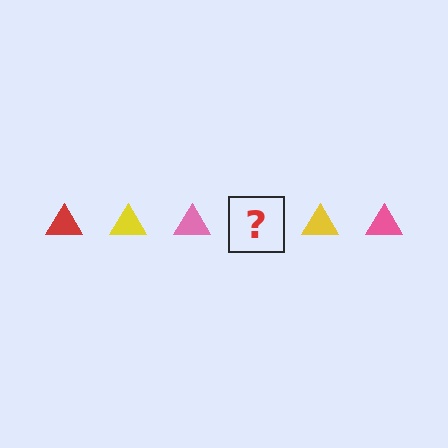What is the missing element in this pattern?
The missing element is a red triangle.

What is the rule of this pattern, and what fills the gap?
The rule is that the pattern cycles through red, yellow, pink triangles. The gap should be filled with a red triangle.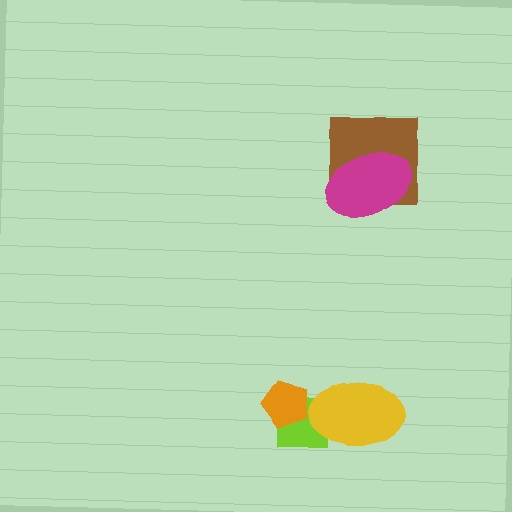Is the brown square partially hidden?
Yes, it is partially covered by another shape.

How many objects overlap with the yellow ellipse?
1 object overlaps with the yellow ellipse.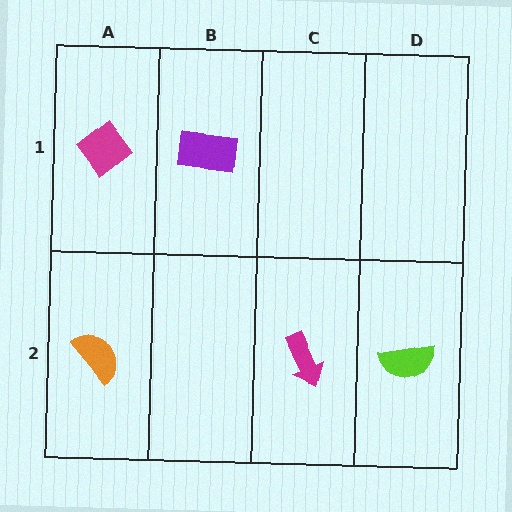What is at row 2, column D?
A lime semicircle.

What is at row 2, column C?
A magenta arrow.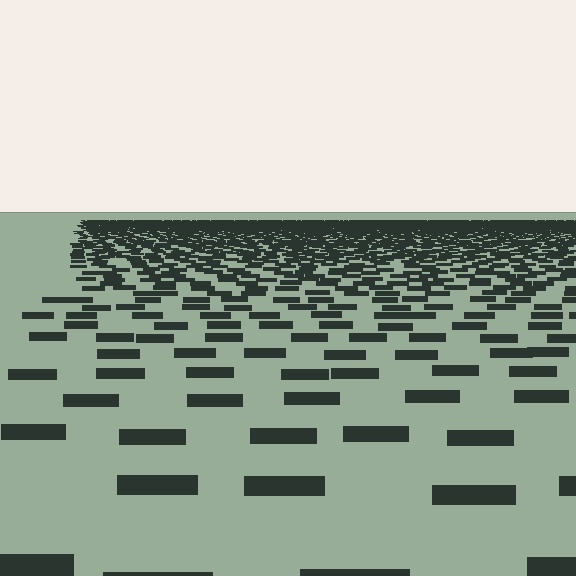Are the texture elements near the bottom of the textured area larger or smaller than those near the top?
Larger. Near the bottom, elements are closer to the viewer and appear at a bigger on-screen size.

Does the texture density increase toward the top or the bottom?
Density increases toward the top.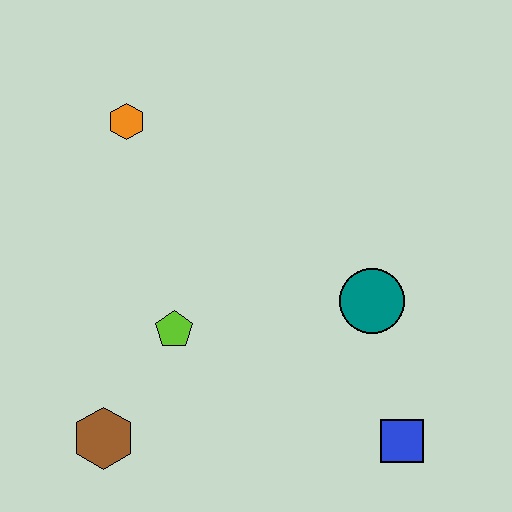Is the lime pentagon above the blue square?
Yes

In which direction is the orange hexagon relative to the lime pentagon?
The orange hexagon is above the lime pentagon.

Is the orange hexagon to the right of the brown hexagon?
Yes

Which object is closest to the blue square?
The teal circle is closest to the blue square.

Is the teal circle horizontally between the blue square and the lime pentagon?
Yes